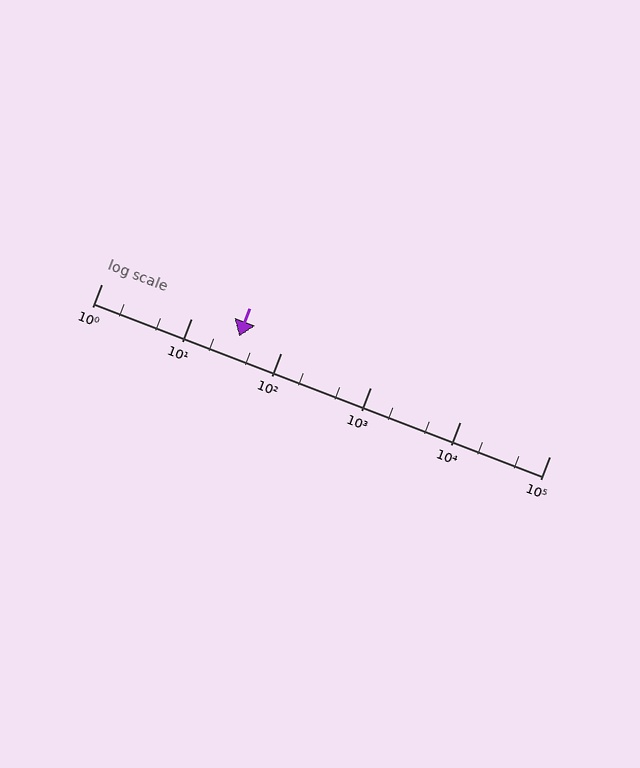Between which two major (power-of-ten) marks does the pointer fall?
The pointer is between 10 and 100.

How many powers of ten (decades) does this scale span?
The scale spans 5 decades, from 1 to 100000.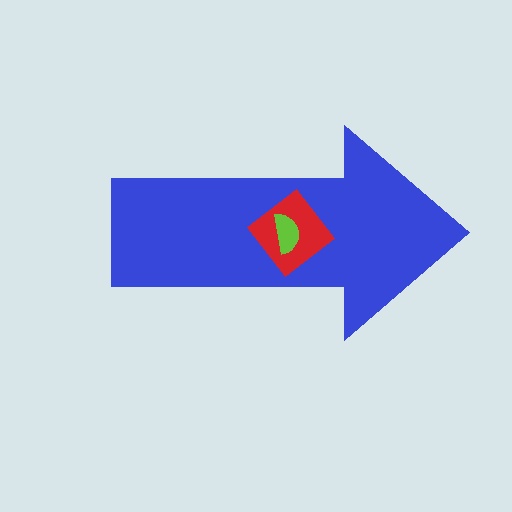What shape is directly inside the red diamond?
The lime semicircle.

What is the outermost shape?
The blue arrow.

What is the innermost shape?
The lime semicircle.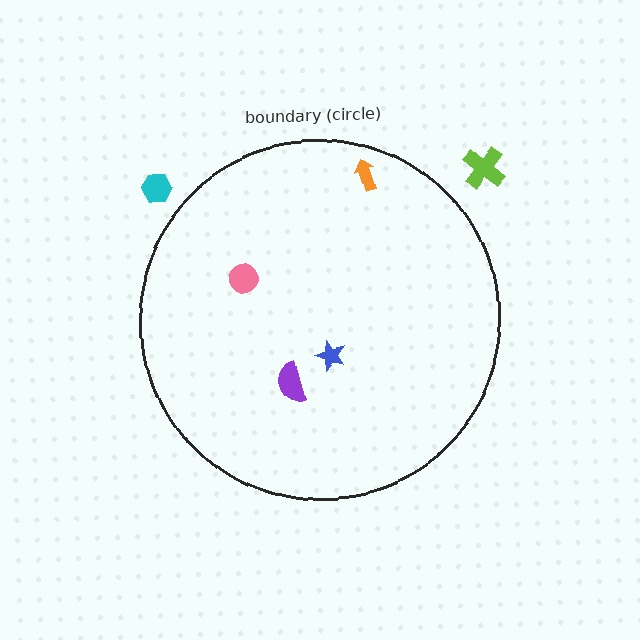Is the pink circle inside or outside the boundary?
Inside.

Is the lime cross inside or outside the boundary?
Outside.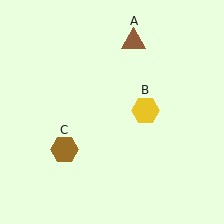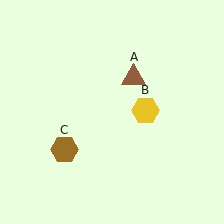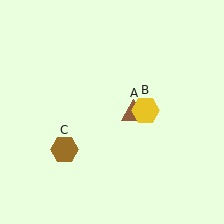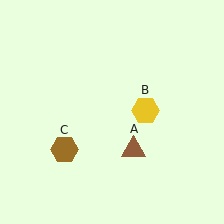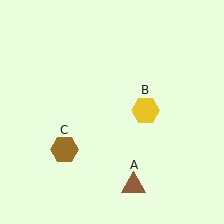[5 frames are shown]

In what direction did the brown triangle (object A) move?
The brown triangle (object A) moved down.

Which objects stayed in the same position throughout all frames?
Yellow hexagon (object B) and brown hexagon (object C) remained stationary.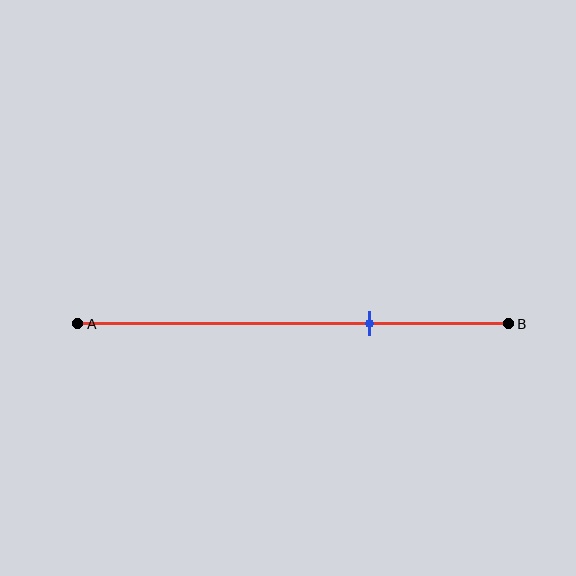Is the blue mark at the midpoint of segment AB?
No, the mark is at about 70% from A, not at the 50% midpoint.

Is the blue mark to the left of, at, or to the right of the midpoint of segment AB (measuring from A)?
The blue mark is to the right of the midpoint of segment AB.